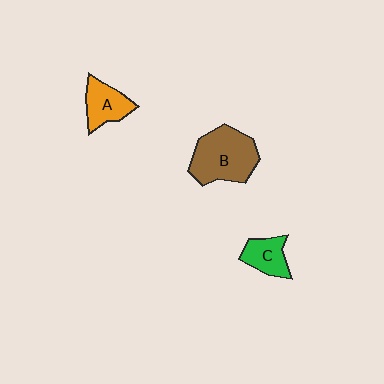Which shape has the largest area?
Shape B (brown).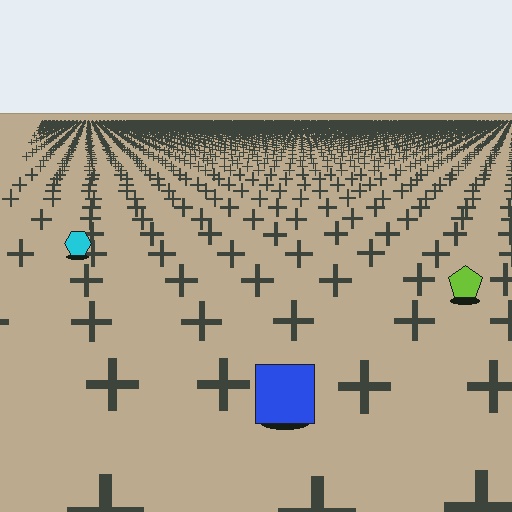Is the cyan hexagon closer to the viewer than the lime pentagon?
No. The lime pentagon is closer — you can tell from the texture gradient: the ground texture is coarser near it.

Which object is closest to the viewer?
The blue square is closest. The texture marks near it are larger and more spread out.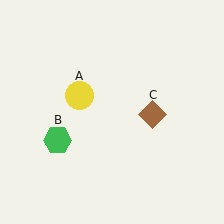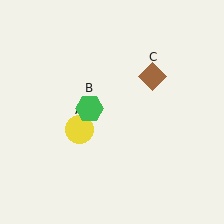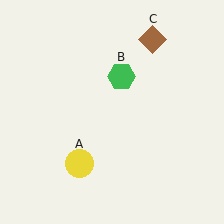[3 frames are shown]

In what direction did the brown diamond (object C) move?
The brown diamond (object C) moved up.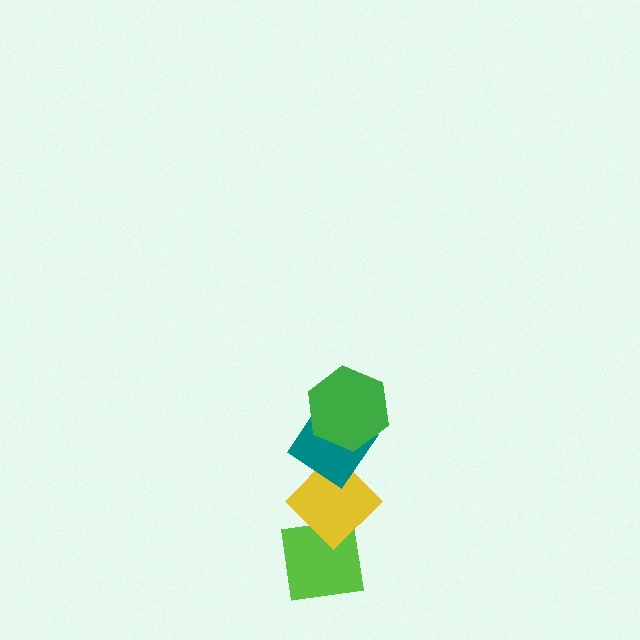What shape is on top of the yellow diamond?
The teal diamond is on top of the yellow diamond.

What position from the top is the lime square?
The lime square is 4th from the top.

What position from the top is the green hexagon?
The green hexagon is 1st from the top.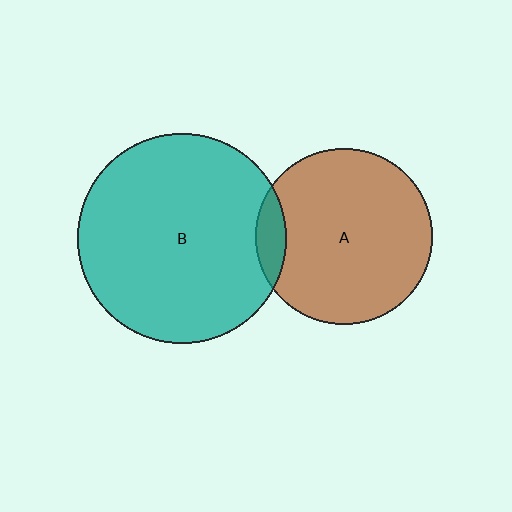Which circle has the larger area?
Circle B (teal).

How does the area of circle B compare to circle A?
Approximately 1.4 times.